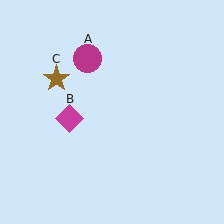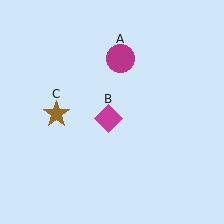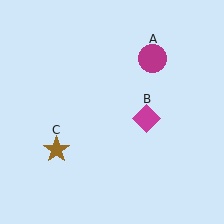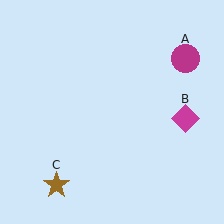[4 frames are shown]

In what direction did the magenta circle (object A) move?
The magenta circle (object A) moved right.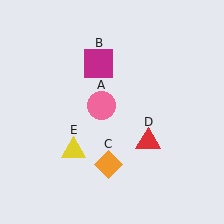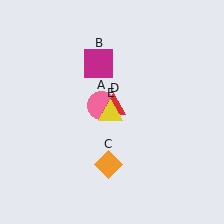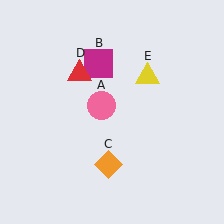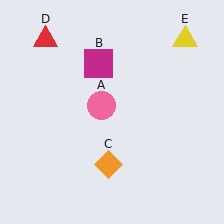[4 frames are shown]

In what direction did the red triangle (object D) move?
The red triangle (object D) moved up and to the left.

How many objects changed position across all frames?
2 objects changed position: red triangle (object D), yellow triangle (object E).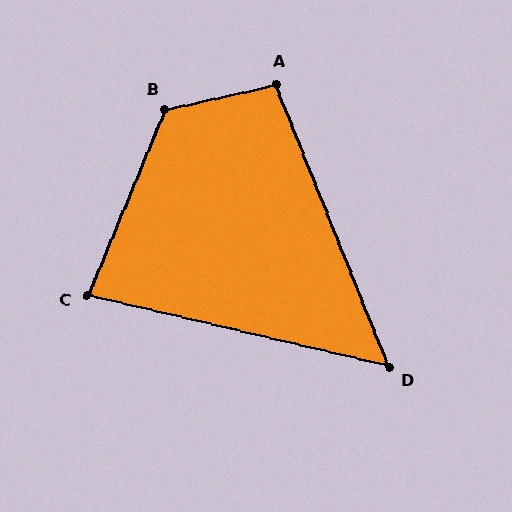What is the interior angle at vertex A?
Approximately 99 degrees (obtuse).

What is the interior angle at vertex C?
Approximately 81 degrees (acute).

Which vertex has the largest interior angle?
B, at approximately 125 degrees.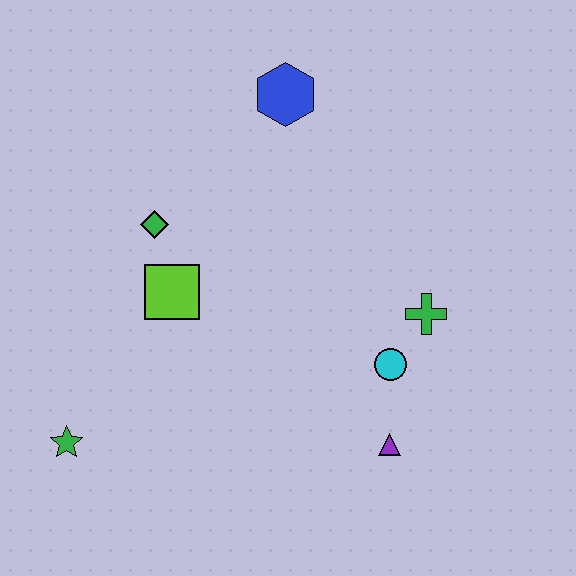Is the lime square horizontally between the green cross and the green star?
Yes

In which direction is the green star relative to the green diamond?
The green star is below the green diamond.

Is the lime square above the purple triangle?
Yes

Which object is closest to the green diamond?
The lime square is closest to the green diamond.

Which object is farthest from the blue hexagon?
The green star is farthest from the blue hexagon.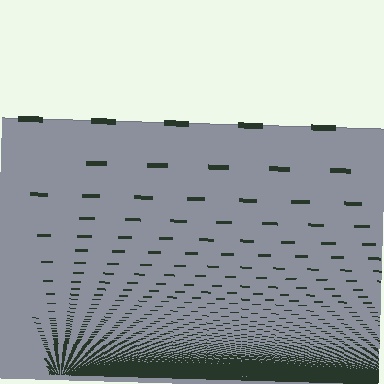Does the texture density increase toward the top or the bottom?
Density increases toward the bottom.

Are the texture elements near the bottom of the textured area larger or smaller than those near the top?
Smaller. The gradient is inverted — elements near the bottom are smaller and denser.